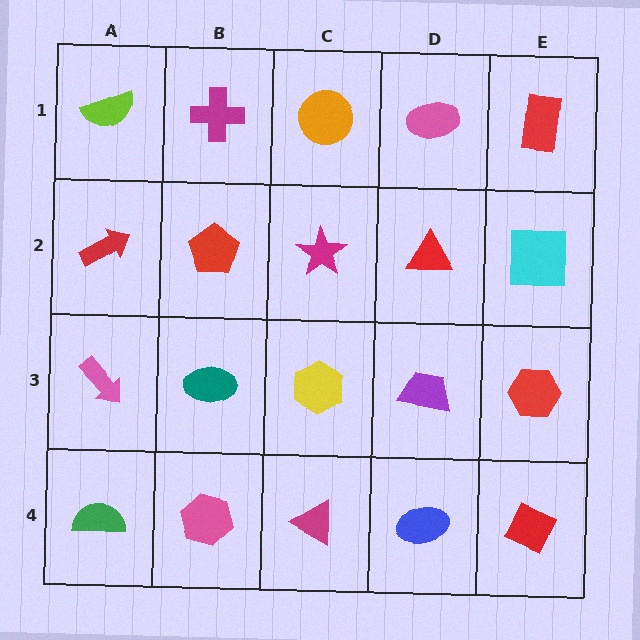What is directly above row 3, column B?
A red pentagon.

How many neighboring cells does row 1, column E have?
2.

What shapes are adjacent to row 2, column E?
A red rectangle (row 1, column E), a red hexagon (row 3, column E), a red triangle (row 2, column D).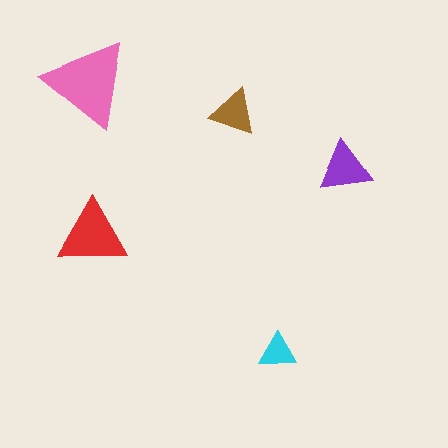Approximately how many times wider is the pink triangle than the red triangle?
About 1.5 times wider.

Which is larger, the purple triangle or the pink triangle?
The pink one.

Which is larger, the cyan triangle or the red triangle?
The red one.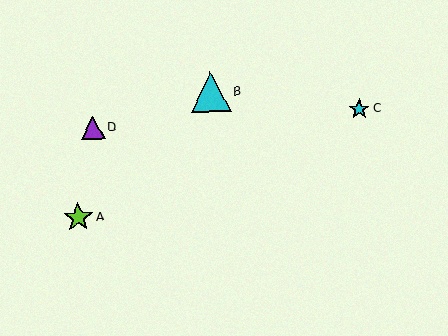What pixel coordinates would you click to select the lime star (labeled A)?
Click at (78, 217) to select the lime star A.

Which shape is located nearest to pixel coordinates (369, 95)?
The cyan star (labeled C) at (359, 109) is nearest to that location.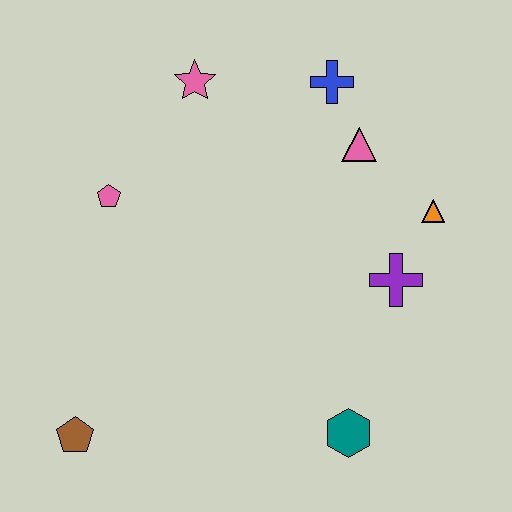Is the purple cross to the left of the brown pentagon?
No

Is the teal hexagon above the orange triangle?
No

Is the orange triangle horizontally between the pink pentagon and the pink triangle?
No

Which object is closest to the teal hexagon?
The purple cross is closest to the teal hexagon.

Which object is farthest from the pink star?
The teal hexagon is farthest from the pink star.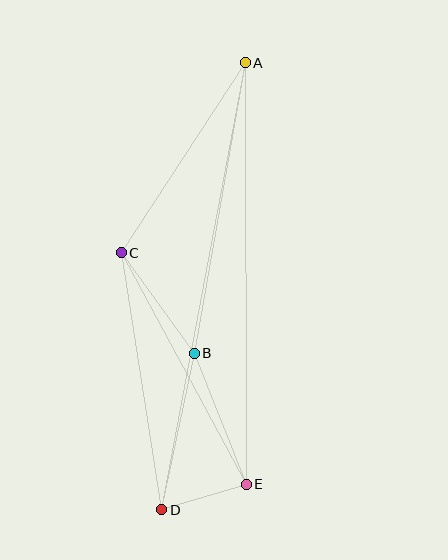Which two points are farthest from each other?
Points A and D are farthest from each other.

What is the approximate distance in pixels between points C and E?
The distance between C and E is approximately 263 pixels.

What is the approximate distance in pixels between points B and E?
The distance between B and E is approximately 141 pixels.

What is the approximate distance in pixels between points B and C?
The distance between B and C is approximately 124 pixels.